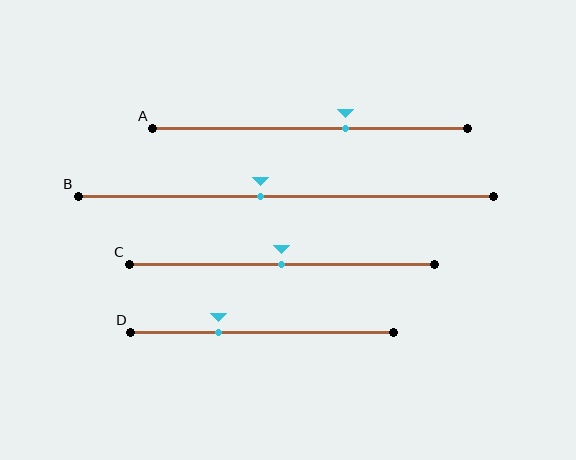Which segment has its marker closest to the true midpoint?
Segment C has its marker closest to the true midpoint.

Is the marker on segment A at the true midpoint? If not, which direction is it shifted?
No, the marker on segment A is shifted to the right by about 11% of the segment length.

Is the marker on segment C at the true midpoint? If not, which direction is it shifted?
Yes, the marker on segment C is at the true midpoint.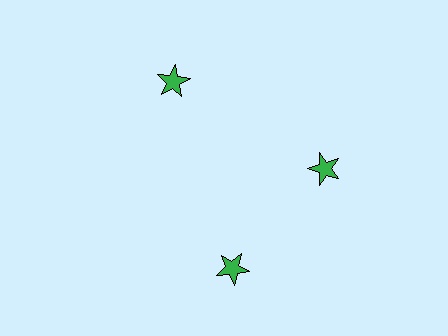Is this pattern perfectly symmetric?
No. The 3 green stars are arranged in a ring, but one element near the 7 o'clock position is rotated out of alignment along the ring, breaking the 3-fold rotational symmetry.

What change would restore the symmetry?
The symmetry would be restored by rotating it back into even spacing with its neighbors so that all 3 stars sit at equal angles and equal distance from the center.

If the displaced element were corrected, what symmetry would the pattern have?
It would have 3-fold rotational symmetry — the pattern would map onto itself every 120 degrees.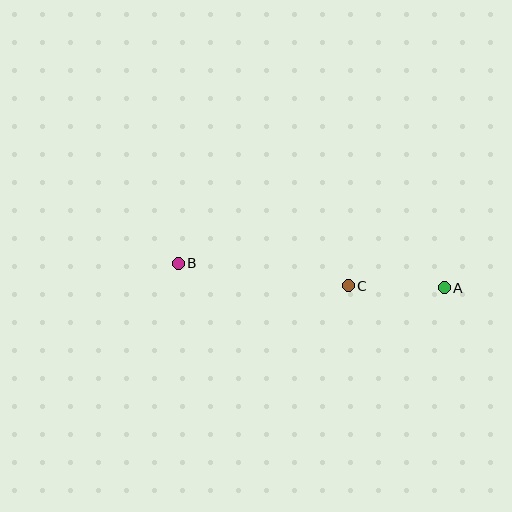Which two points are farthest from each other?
Points A and B are farthest from each other.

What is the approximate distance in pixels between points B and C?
The distance between B and C is approximately 172 pixels.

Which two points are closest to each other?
Points A and C are closest to each other.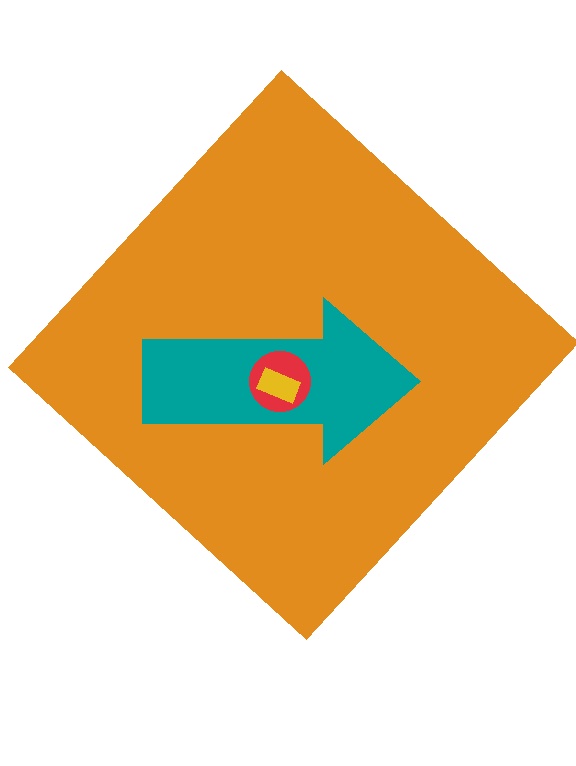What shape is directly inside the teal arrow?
The red circle.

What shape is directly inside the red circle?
The yellow rectangle.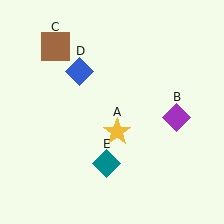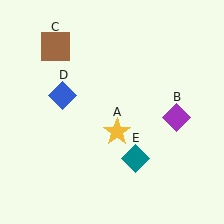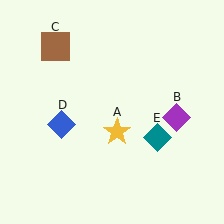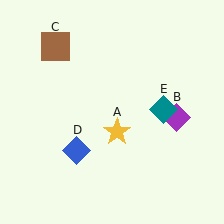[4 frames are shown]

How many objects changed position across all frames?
2 objects changed position: blue diamond (object D), teal diamond (object E).